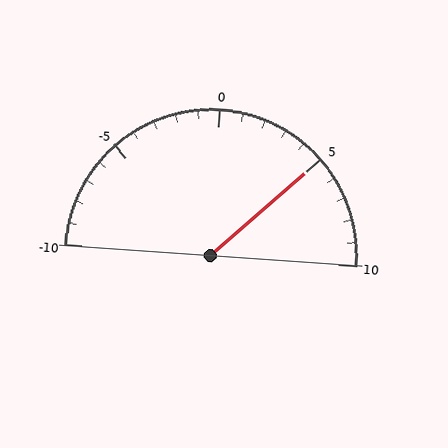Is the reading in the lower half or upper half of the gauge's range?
The reading is in the upper half of the range (-10 to 10).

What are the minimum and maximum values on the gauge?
The gauge ranges from -10 to 10.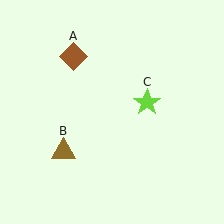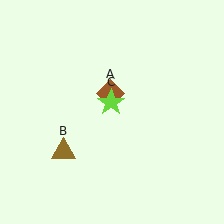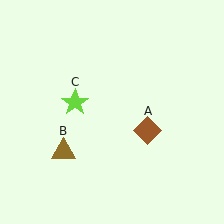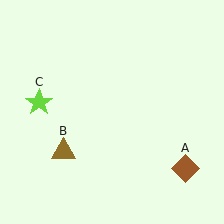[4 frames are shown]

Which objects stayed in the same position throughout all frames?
Brown triangle (object B) remained stationary.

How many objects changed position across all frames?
2 objects changed position: brown diamond (object A), lime star (object C).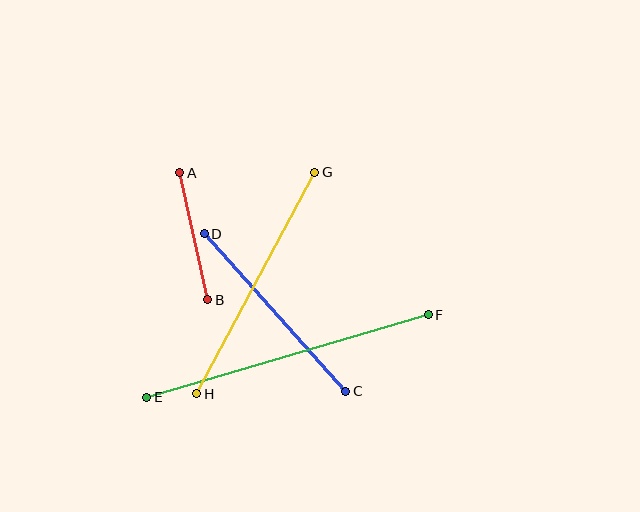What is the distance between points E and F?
The distance is approximately 294 pixels.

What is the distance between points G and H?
The distance is approximately 251 pixels.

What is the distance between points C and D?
The distance is approximately 212 pixels.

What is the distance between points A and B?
The distance is approximately 130 pixels.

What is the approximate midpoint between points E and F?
The midpoint is at approximately (287, 356) pixels.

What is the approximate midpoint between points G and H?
The midpoint is at approximately (256, 283) pixels.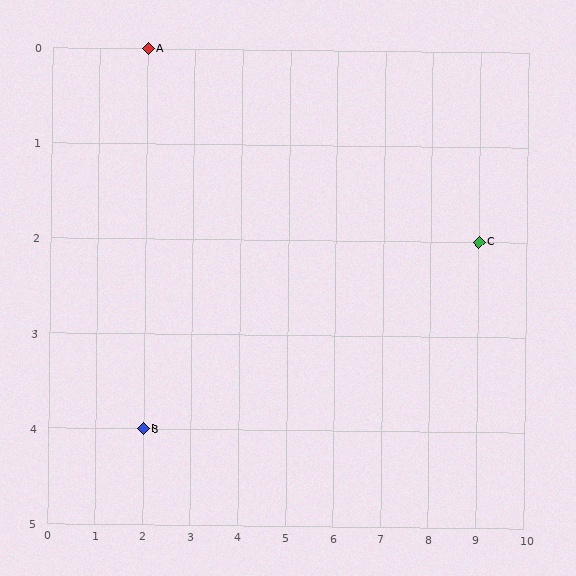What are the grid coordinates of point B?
Point B is at grid coordinates (2, 4).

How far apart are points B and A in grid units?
Points B and A are 4 rows apart.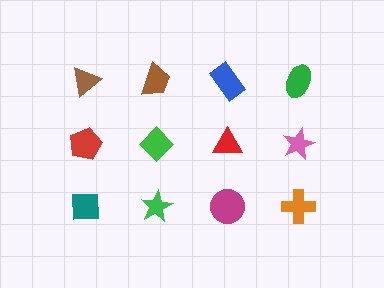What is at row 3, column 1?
A teal square.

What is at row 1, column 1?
A brown triangle.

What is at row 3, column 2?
A green star.